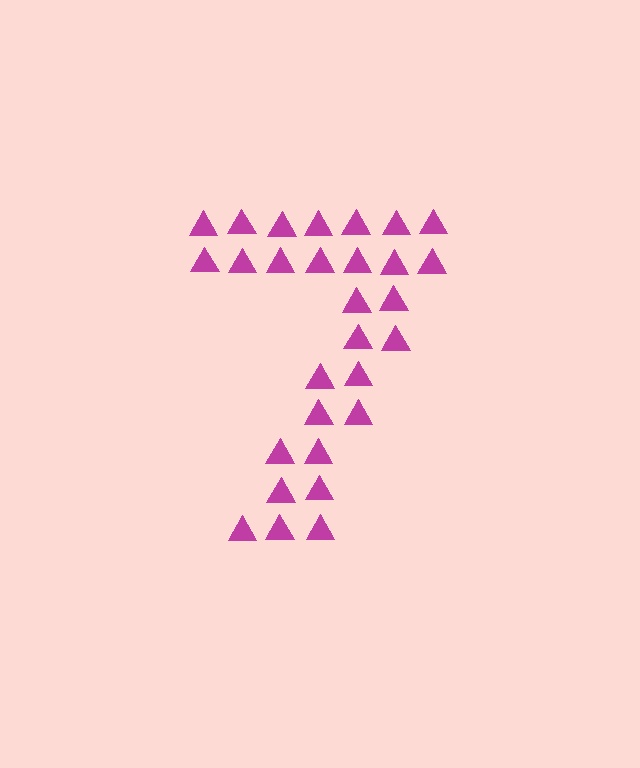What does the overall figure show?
The overall figure shows the digit 7.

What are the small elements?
The small elements are triangles.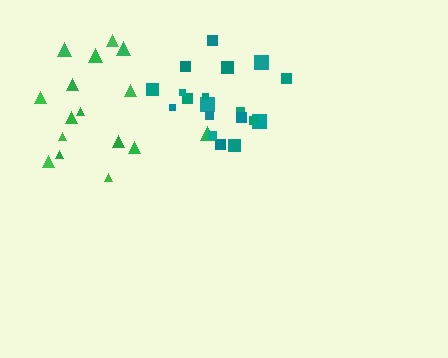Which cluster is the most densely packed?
Teal.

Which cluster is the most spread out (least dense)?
Green.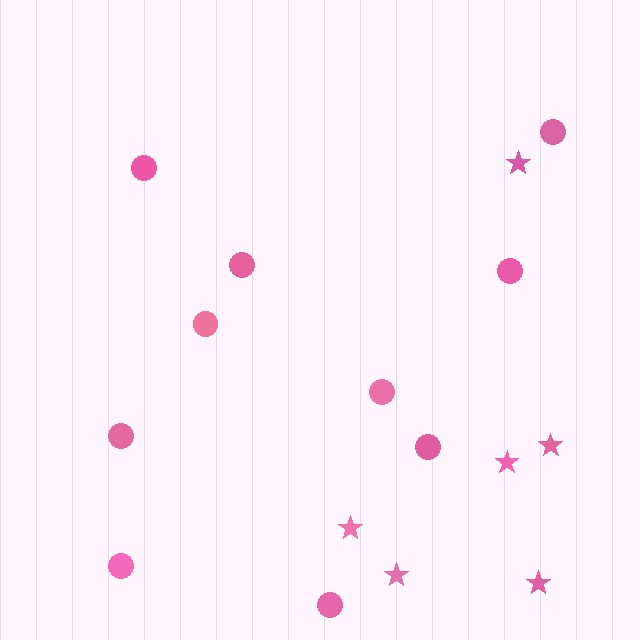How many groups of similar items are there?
There are 2 groups: one group of circles (10) and one group of stars (6).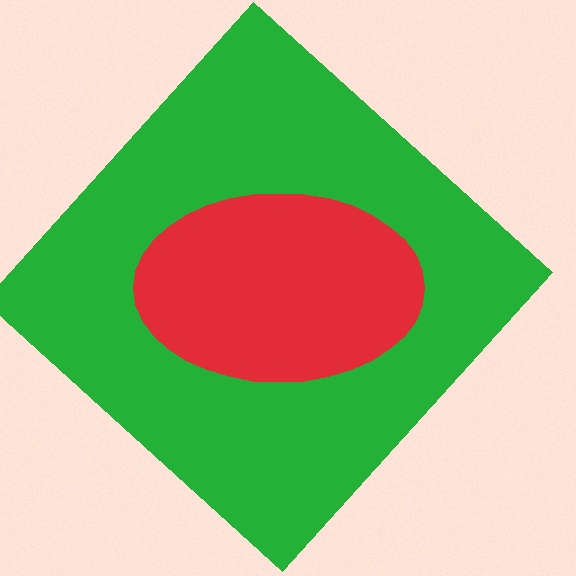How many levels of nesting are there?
2.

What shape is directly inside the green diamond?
The red ellipse.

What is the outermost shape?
The green diamond.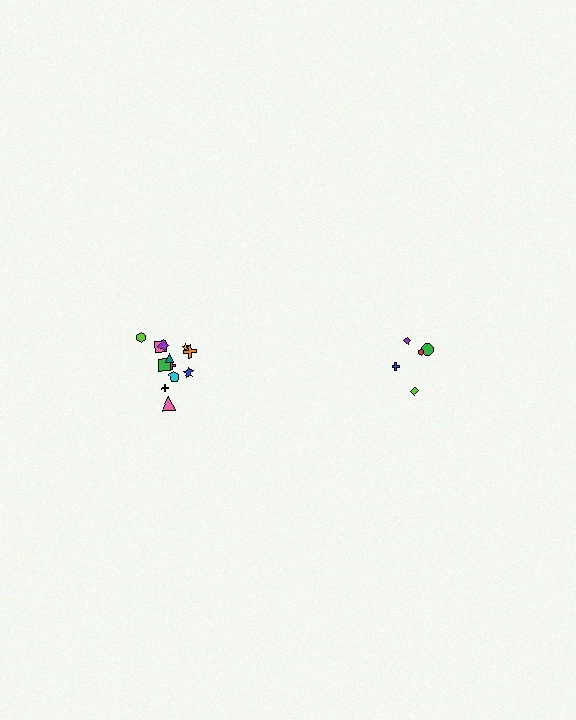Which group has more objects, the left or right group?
The left group.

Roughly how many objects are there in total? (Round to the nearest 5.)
Roughly 15 objects in total.